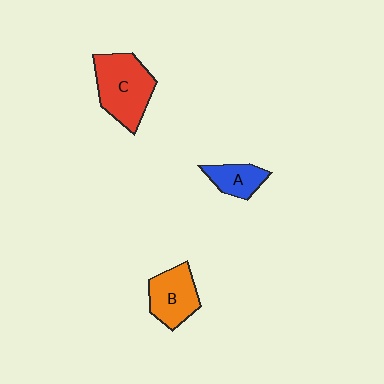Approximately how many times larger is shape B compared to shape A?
Approximately 1.5 times.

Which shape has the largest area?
Shape C (red).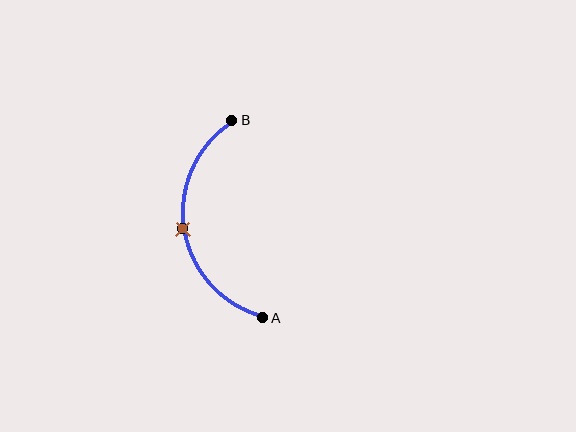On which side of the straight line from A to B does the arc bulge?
The arc bulges to the left of the straight line connecting A and B.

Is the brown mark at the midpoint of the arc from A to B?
Yes. The brown mark lies on the arc at equal arc-length from both A and B — it is the arc midpoint.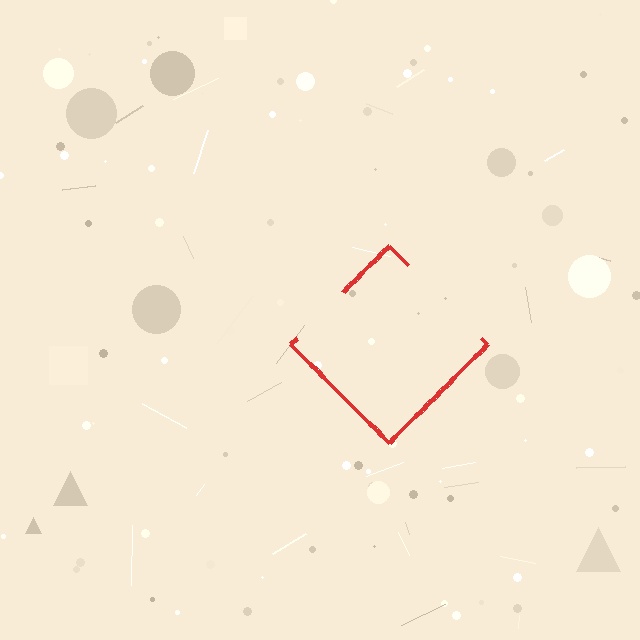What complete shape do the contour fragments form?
The contour fragments form a diamond.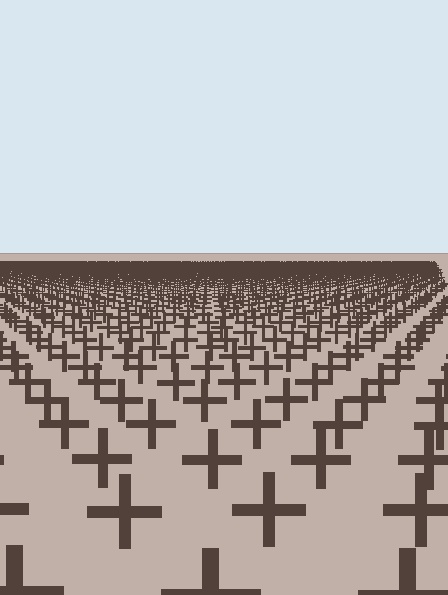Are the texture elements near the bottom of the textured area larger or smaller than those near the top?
Larger. Near the bottom, elements are closer to the viewer and appear at a bigger on-screen size.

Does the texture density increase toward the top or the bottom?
Density increases toward the top.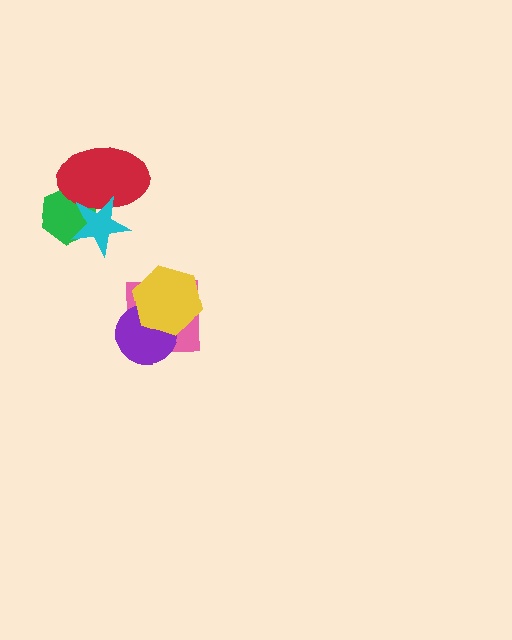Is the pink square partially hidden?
Yes, it is partially covered by another shape.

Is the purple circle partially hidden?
Yes, it is partially covered by another shape.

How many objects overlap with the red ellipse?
2 objects overlap with the red ellipse.